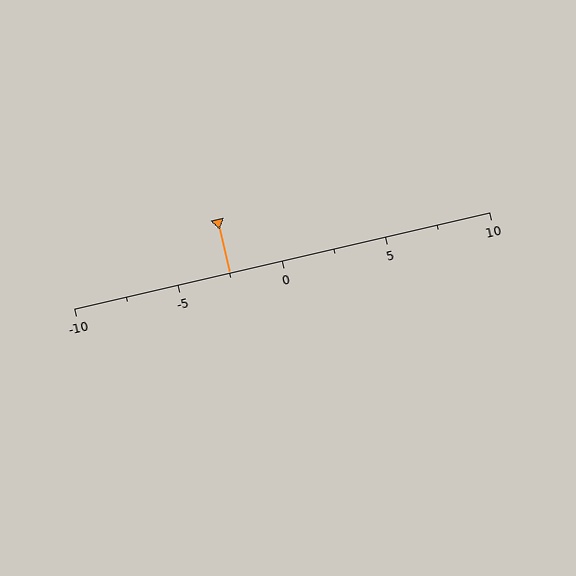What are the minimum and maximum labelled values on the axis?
The axis runs from -10 to 10.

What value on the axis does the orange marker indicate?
The marker indicates approximately -2.5.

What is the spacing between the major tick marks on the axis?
The major ticks are spaced 5 apart.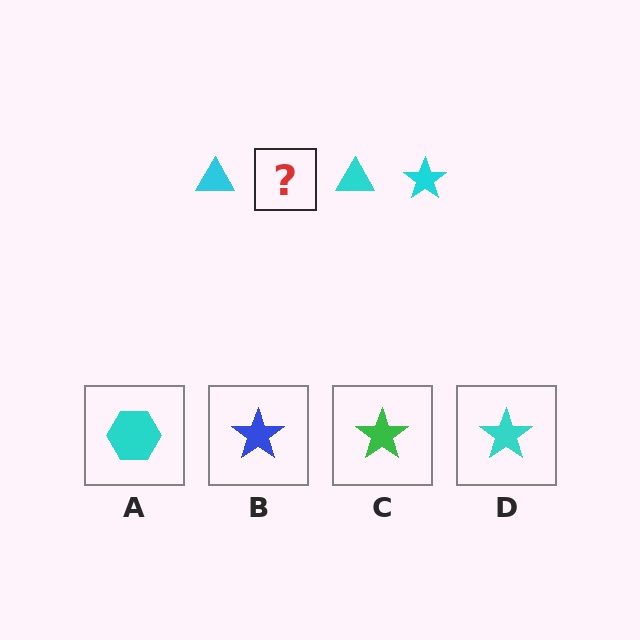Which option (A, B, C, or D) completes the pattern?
D.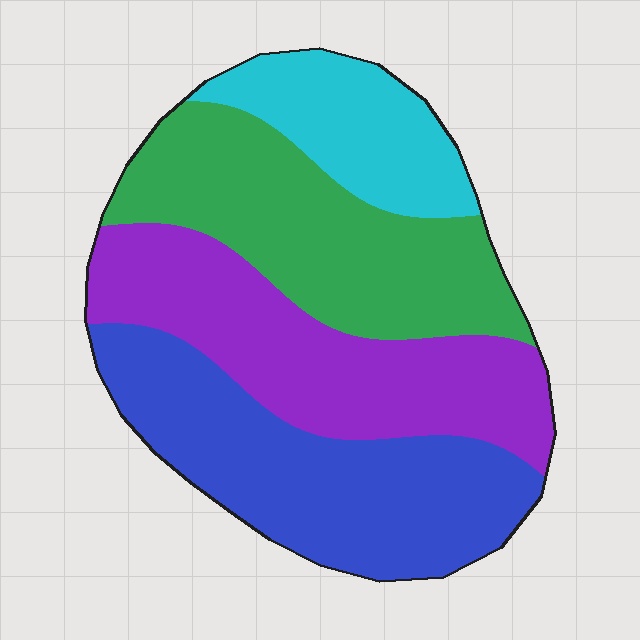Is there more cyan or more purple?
Purple.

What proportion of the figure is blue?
Blue takes up about one third (1/3) of the figure.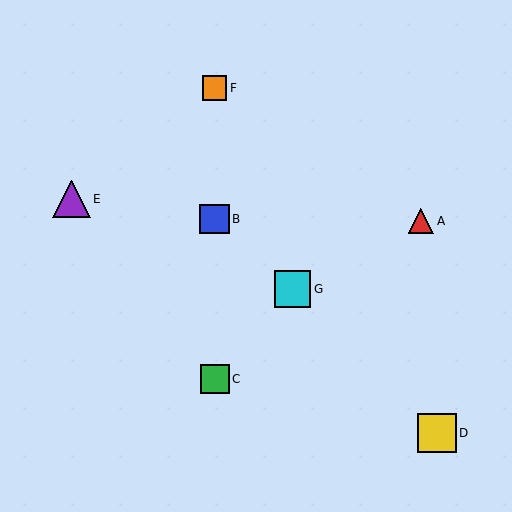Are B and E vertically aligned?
No, B is at x≈215 and E is at x≈71.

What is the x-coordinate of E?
Object E is at x≈71.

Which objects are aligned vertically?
Objects B, C, F are aligned vertically.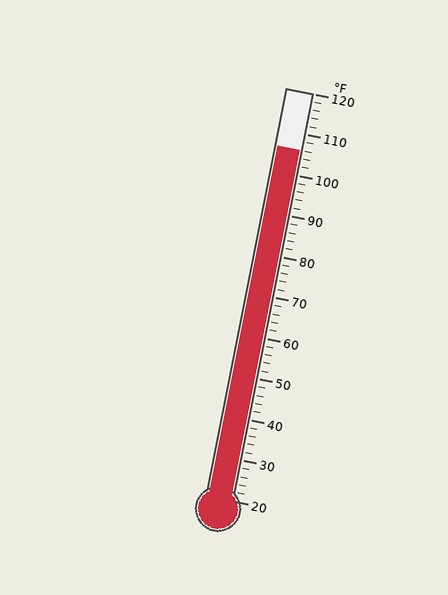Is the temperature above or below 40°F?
The temperature is above 40°F.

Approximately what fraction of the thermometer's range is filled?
The thermometer is filled to approximately 85% of its range.